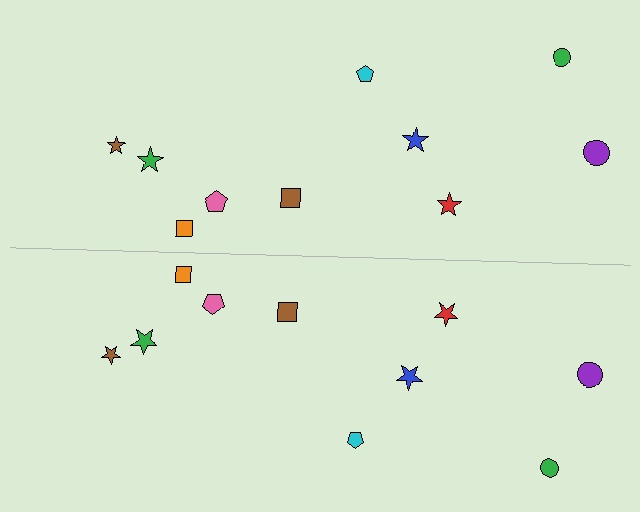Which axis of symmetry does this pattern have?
The pattern has a horizontal axis of symmetry running through the center of the image.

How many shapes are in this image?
There are 20 shapes in this image.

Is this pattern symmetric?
Yes, this pattern has bilateral (reflection) symmetry.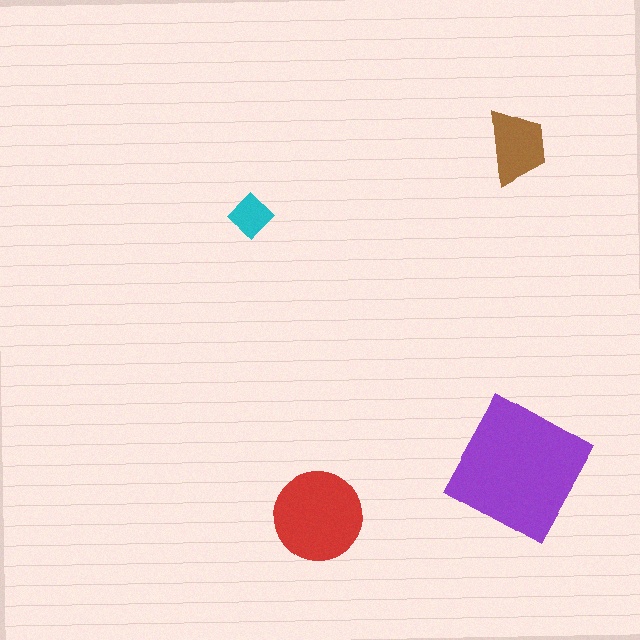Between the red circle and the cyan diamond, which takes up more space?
The red circle.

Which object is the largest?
The purple square.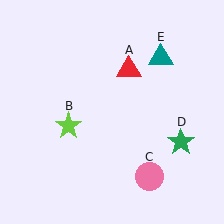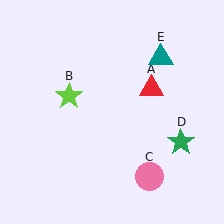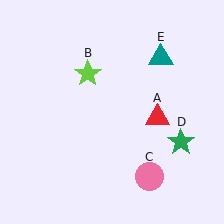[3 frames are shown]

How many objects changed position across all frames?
2 objects changed position: red triangle (object A), lime star (object B).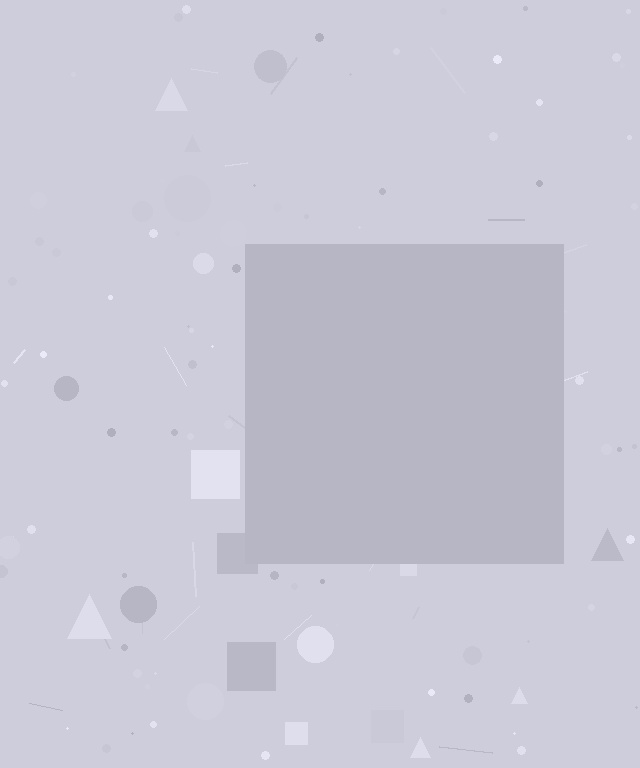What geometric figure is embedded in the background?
A square is embedded in the background.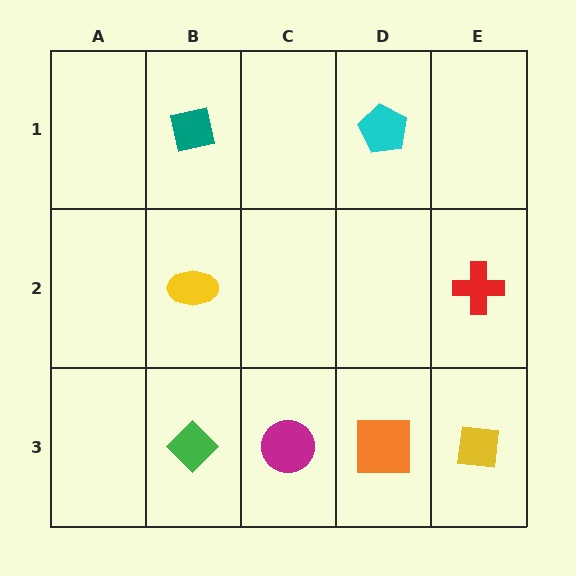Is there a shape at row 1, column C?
No, that cell is empty.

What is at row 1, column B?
A teal square.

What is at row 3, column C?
A magenta circle.